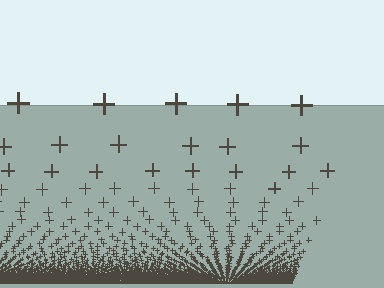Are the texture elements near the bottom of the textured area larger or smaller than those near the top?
Smaller. The gradient is inverted — elements near the bottom are smaller and denser.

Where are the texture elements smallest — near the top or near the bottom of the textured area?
Near the bottom.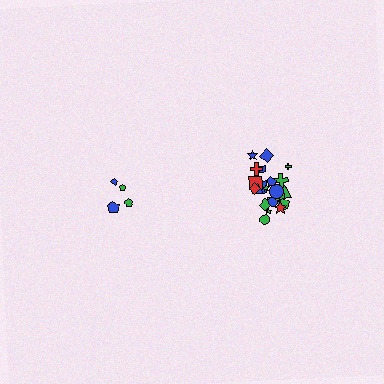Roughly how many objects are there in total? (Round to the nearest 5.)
Roughly 25 objects in total.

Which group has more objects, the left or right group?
The right group.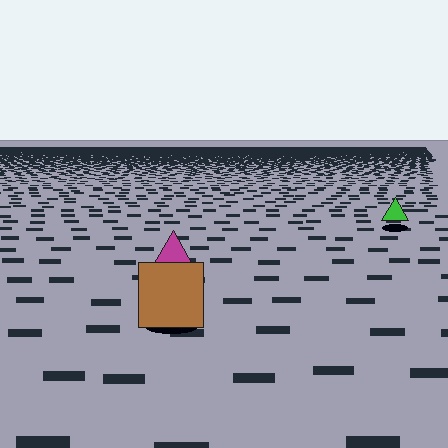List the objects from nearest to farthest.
From nearest to farthest: the brown square, the magenta triangle, the green triangle.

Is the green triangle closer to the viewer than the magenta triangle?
No. The magenta triangle is closer — you can tell from the texture gradient: the ground texture is coarser near it.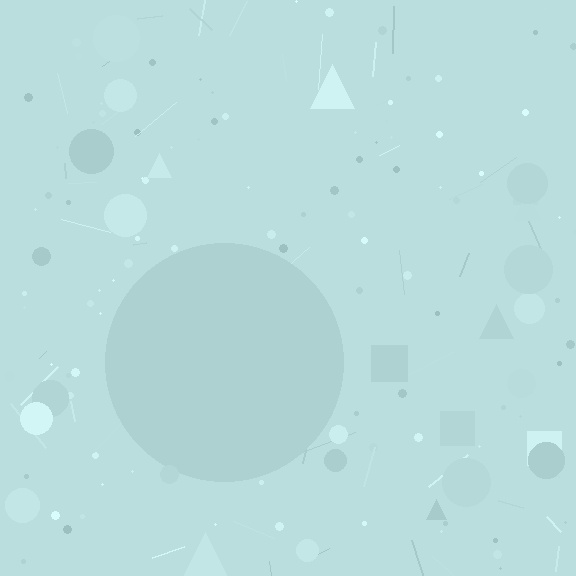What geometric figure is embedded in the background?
A circle is embedded in the background.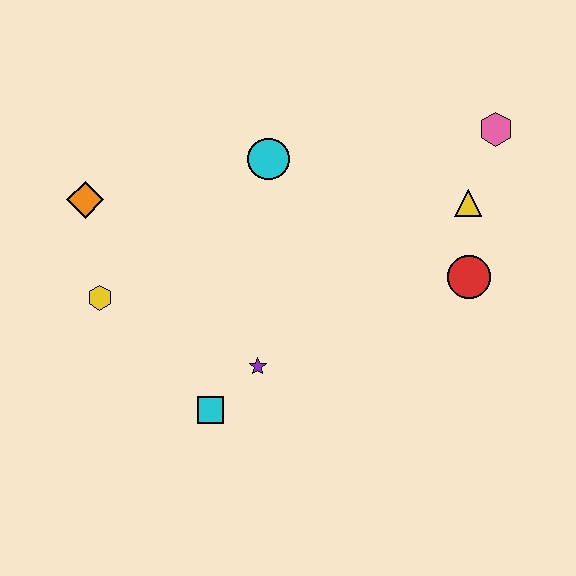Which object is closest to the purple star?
The cyan square is closest to the purple star.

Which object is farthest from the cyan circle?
The cyan square is farthest from the cyan circle.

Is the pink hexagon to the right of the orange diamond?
Yes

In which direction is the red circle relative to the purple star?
The red circle is to the right of the purple star.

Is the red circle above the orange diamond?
No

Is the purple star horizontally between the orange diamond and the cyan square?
No